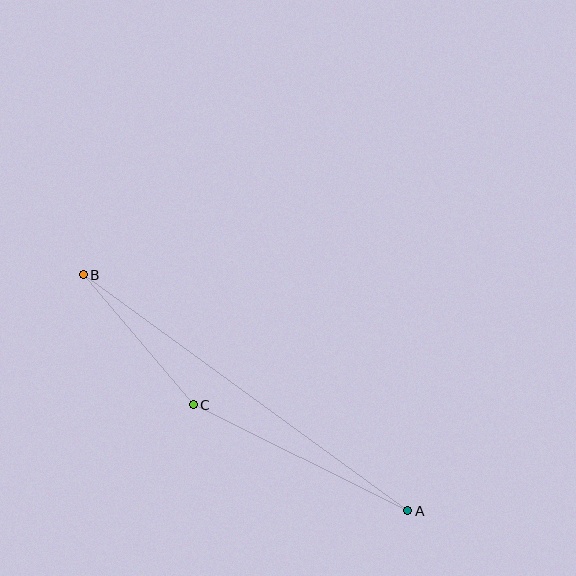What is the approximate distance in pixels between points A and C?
The distance between A and C is approximately 239 pixels.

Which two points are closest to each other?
Points B and C are closest to each other.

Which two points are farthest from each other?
Points A and B are farthest from each other.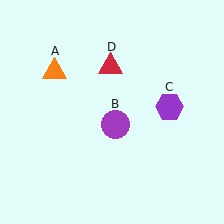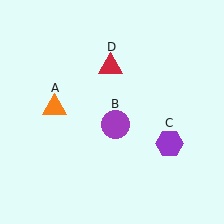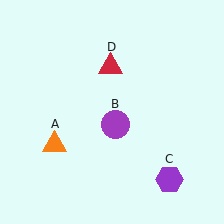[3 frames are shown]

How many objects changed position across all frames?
2 objects changed position: orange triangle (object A), purple hexagon (object C).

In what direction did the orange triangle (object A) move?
The orange triangle (object A) moved down.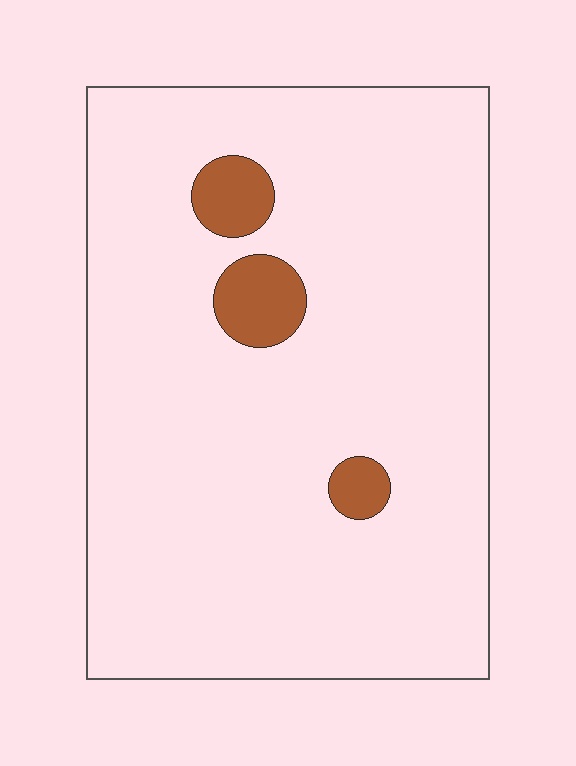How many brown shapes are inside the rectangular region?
3.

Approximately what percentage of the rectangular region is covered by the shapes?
Approximately 5%.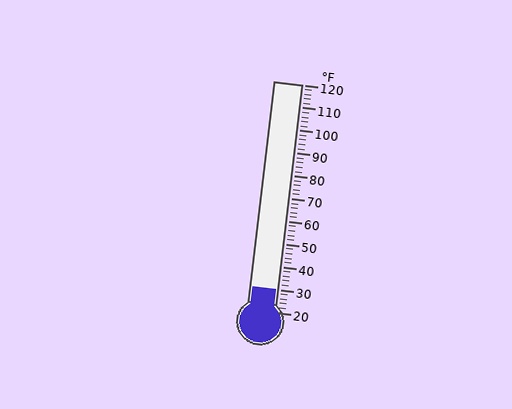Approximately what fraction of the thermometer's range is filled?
The thermometer is filled to approximately 10% of its range.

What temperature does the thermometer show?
The thermometer shows approximately 30°F.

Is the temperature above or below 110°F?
The temperature is below 110°F.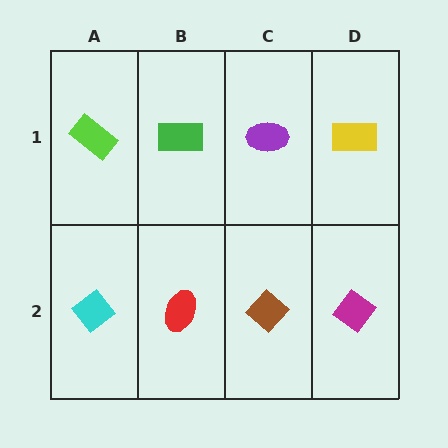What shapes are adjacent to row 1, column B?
A red ellipse (row 2, column B), a lime rectangle (row 1, column A), a purple ellipse (row 1, column C).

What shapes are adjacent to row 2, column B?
A green rectangle (row 1, column B), a cyan diamond (row 2, column A), a brown diamond (row 2, column C).